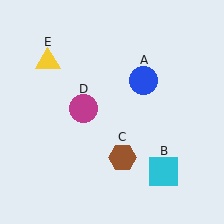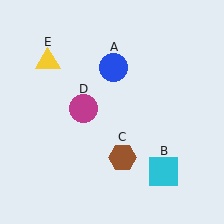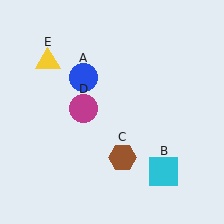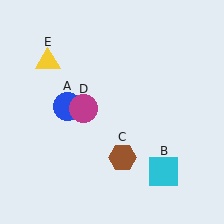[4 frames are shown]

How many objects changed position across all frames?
1 object changed position: blue circle (object A).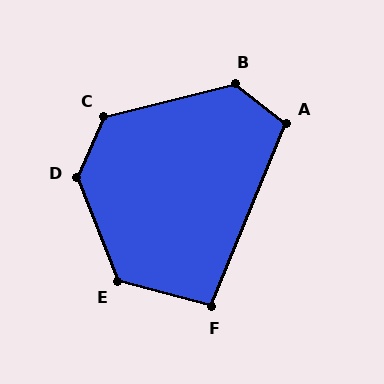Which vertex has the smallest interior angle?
F, at approximately 97 degrees.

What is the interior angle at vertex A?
Approximately 106 degrees (obtuse).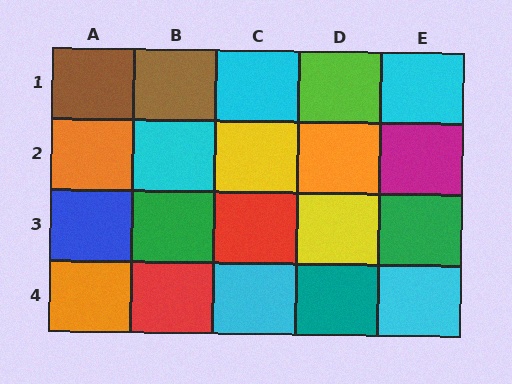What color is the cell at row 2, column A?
Orange.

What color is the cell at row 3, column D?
Yellow.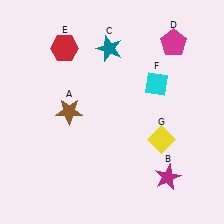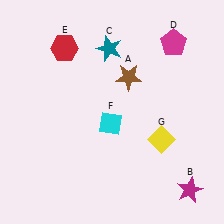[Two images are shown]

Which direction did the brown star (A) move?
The brown star (A) moved right.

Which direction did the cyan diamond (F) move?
The cyan diamond (F) moved left.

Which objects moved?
The objects that moved are: the brown star (A), the magenta star (B), the cyan diamond (F).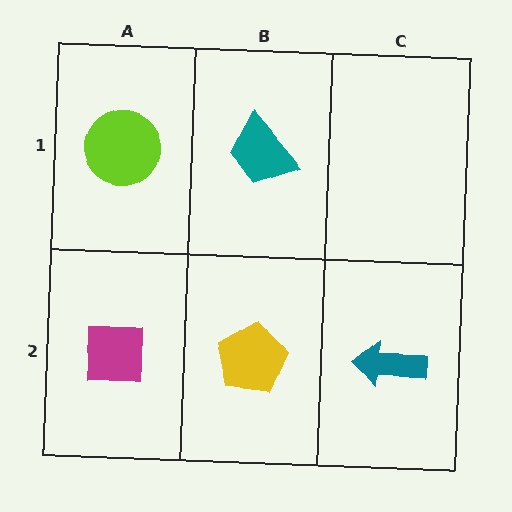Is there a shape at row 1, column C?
No, that cell is empty.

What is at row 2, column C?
A teal arrow.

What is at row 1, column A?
A lime circle.